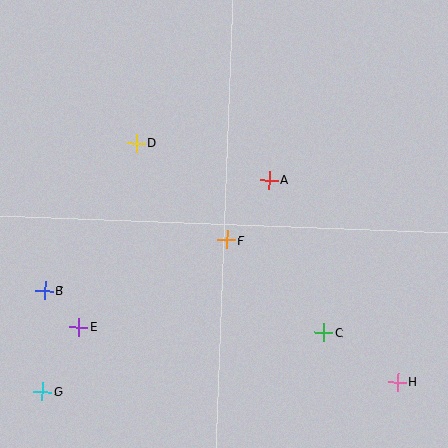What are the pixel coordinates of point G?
Point G is at (43, 392).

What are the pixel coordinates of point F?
Point F is at (227, 240).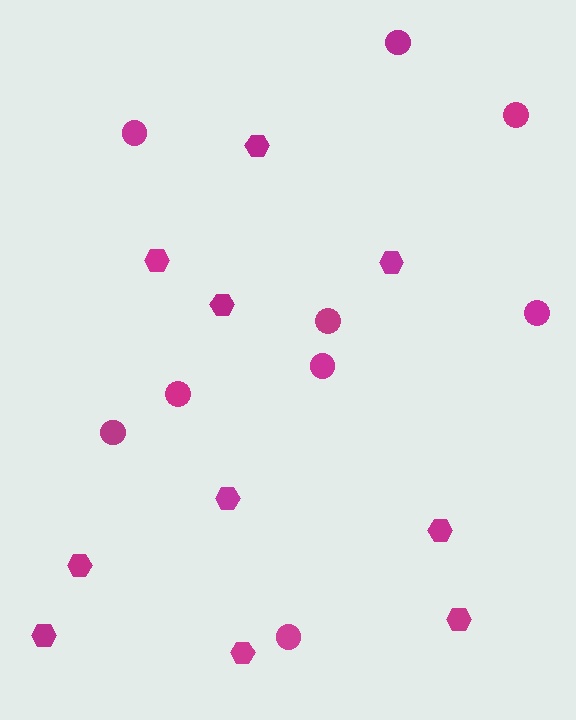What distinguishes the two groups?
There are 2 groups: one group of circles (9) and one group of hexagons (10).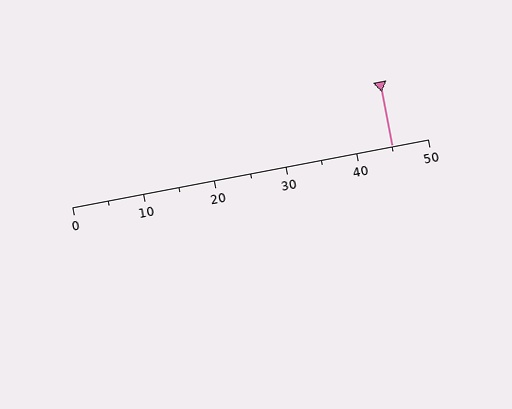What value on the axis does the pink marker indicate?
The marker indicates approximately 45.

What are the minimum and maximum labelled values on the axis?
The axis runs from 0 to 50.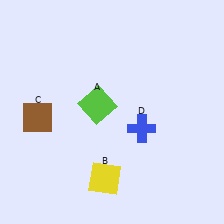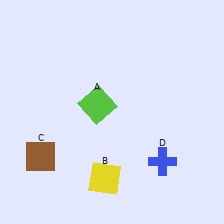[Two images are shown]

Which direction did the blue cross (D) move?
The blue cross (D) moved down.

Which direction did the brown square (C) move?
The brown square (C) moved down.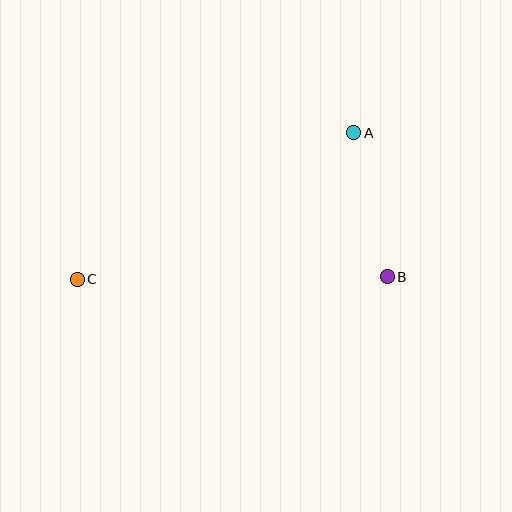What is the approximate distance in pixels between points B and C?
The distance between B and C is approximately 310 pixels.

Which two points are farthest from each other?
Points A and C are farthest from each other.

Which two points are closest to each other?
Points A and B are closest to each other.